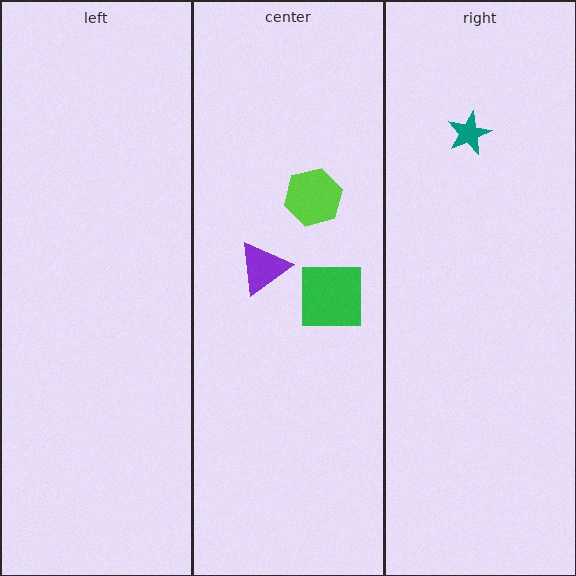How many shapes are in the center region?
4.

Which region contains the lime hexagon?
The center region.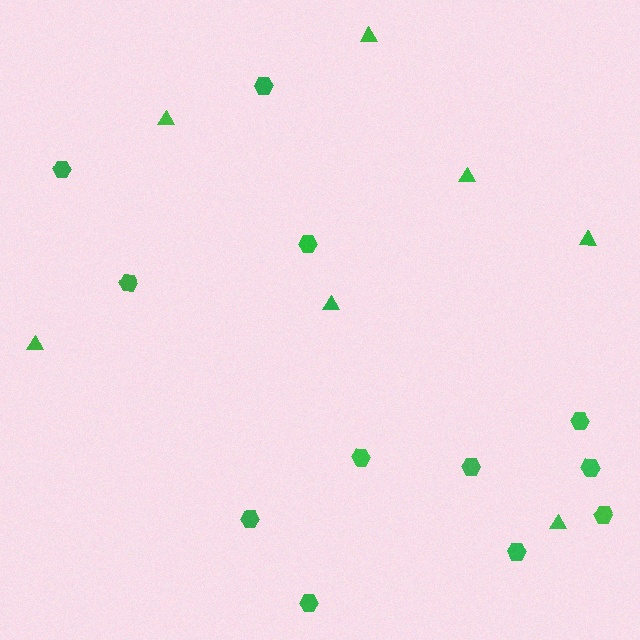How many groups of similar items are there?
There are 2 groups: one group of hexagons (12) and one group of triangles (7).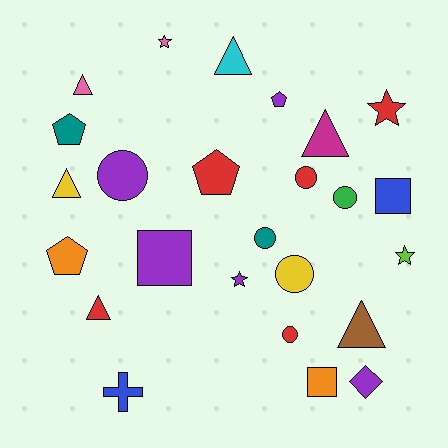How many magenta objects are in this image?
There is 1 magenta object.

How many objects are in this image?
There are 25 objects.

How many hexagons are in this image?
There are no hexagons.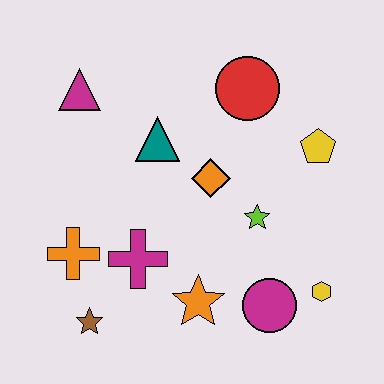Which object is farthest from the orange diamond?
The brown star is farthest from the orange diamond.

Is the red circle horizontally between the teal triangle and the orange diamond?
No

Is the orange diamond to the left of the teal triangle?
No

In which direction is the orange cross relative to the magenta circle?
The orange cross is to the left of the magenta circle.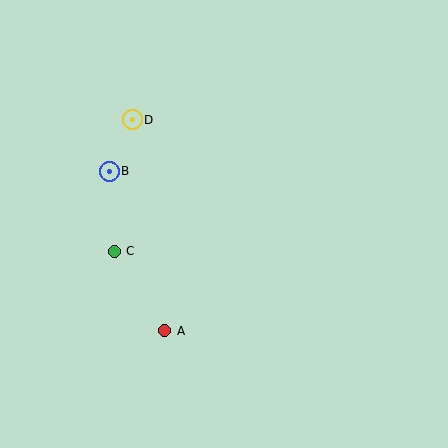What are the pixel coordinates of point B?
Point B is at (109, 171).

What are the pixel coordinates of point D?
Point D is at (132, 120).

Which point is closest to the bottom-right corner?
Point A is closest to the bottom-right corner.